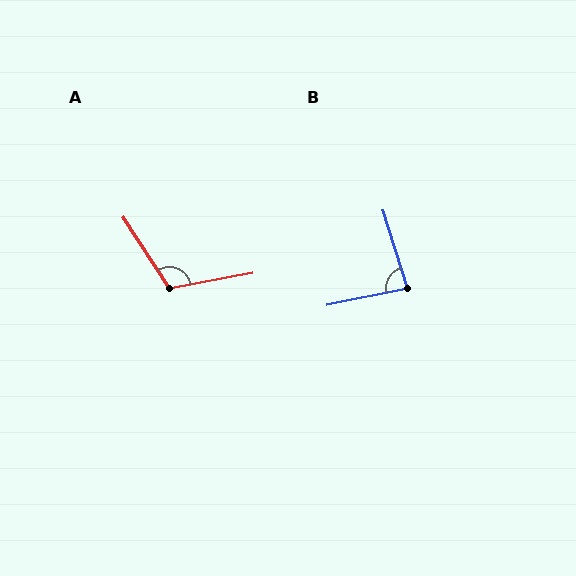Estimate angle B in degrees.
Approximately 85 degrees.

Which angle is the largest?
A, at approximately 112 degrees.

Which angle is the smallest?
B, at approximately 85 degrees.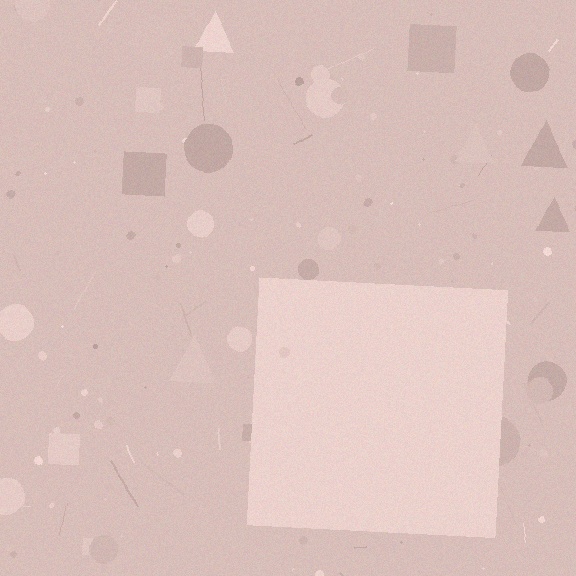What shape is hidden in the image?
A square is hidden in the image.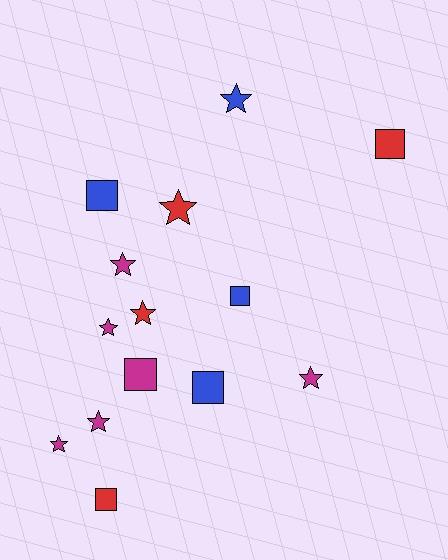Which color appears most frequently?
Magenta, with 6 objects.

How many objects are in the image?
There are 14 objects.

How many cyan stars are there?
There are no cyan stars.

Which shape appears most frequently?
Star, with 8 objects.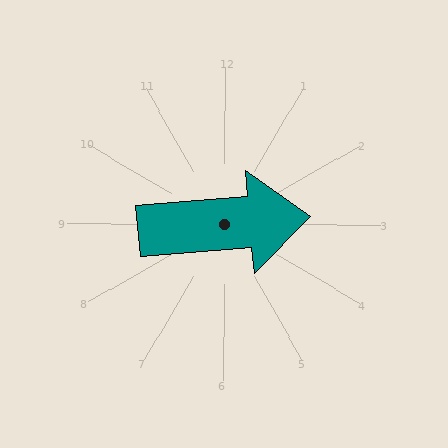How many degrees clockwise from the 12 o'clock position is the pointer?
Approximately 85 degrees.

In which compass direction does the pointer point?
East.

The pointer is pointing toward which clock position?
Roughly 3 o'clock.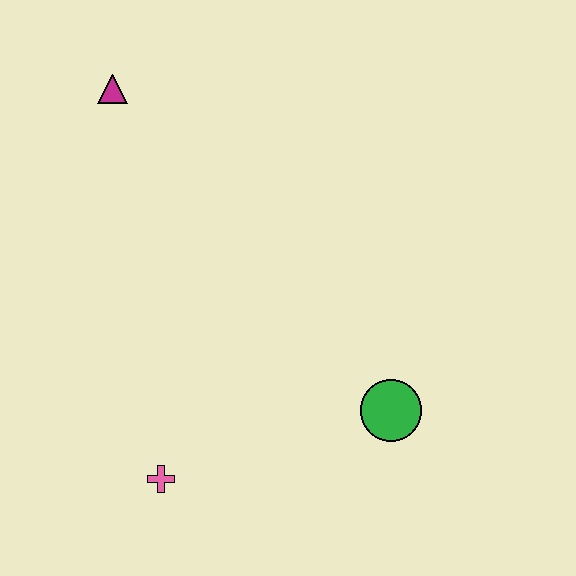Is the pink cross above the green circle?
No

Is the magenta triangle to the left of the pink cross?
Yes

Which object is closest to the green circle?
The pink cross is closest to the green circle.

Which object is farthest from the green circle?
The magenta triangle is farthest from the green circle.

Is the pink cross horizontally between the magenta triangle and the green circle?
Yes